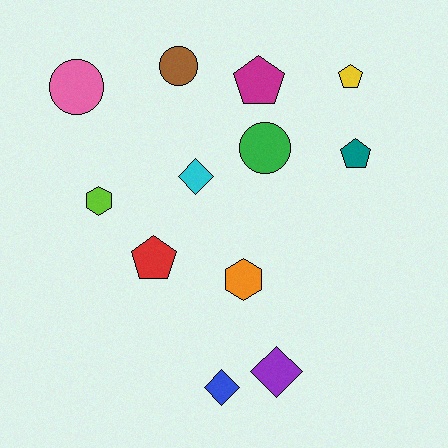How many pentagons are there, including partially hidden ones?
There are 4 pentagons.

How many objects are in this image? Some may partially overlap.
There are 12 objects.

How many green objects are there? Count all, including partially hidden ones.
There is 1 green object.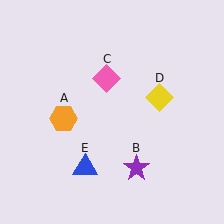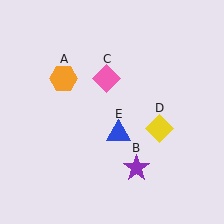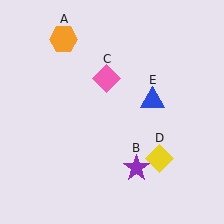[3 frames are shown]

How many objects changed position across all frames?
3 objects changed position: orange hexagon (object A), yellow diamond (object D), blue triangle (object E).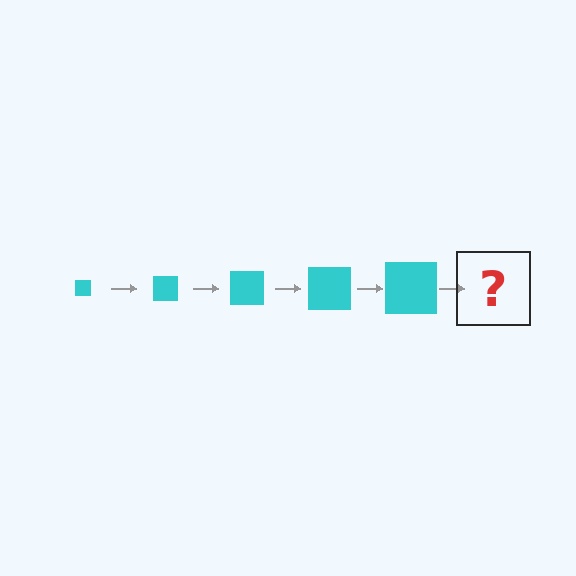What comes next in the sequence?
The next element should be a cyan square, larger than the previous one.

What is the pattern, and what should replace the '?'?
The pattern is that the square gets progressively larger each step. The '?' should be a cyan square, larger than the previous one.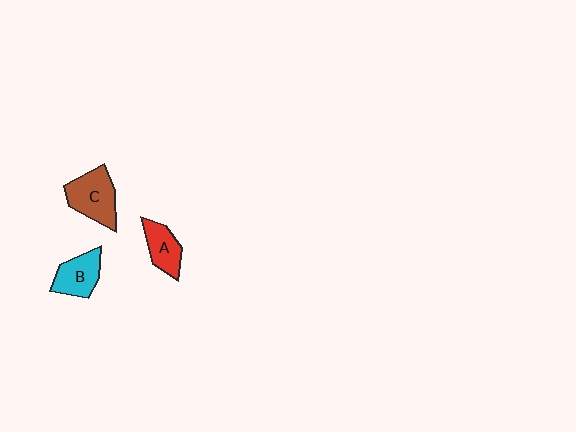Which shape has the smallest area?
Shape A (red).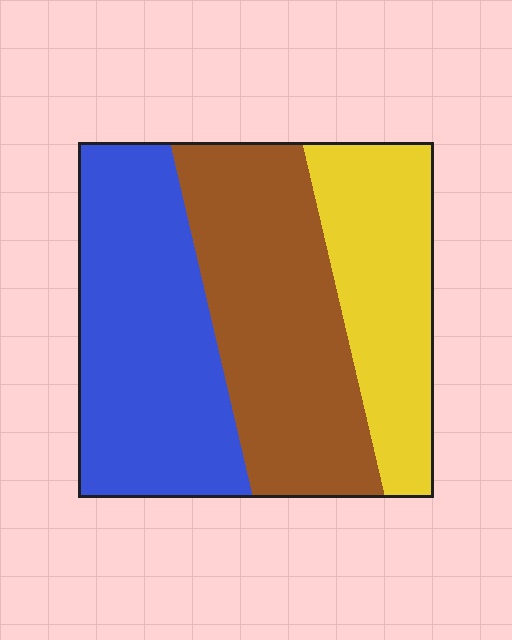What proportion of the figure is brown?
Brown takes up between a third and a half of the figure.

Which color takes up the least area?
Yellow, at roughly 25%.